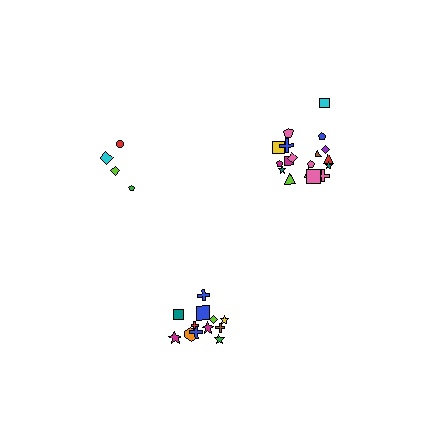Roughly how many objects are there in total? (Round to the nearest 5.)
Roughly 35 objects in total.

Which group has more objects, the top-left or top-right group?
The top-right group.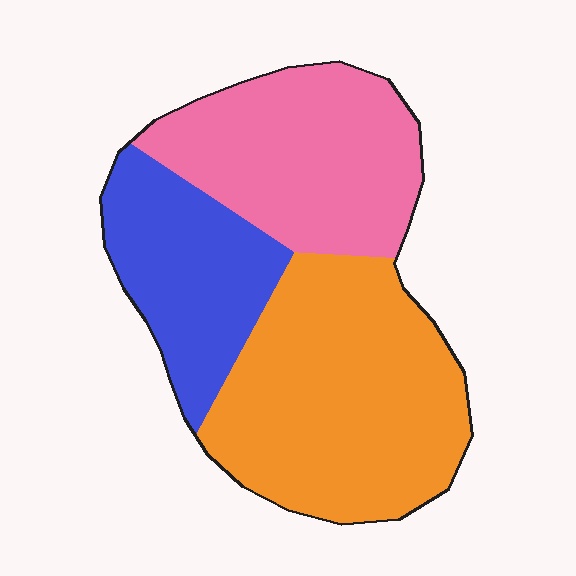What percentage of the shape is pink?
Pink takes up between a quarter and a half of the shape.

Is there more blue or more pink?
Pink.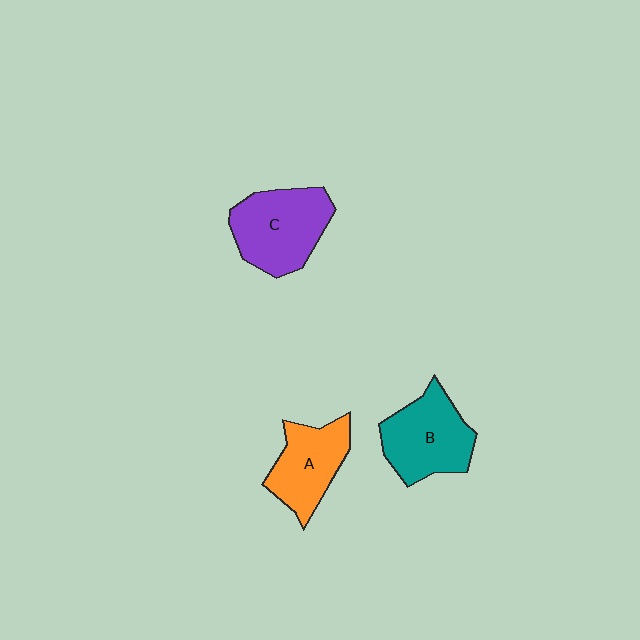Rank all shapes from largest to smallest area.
From largest to smallest: C (purple), B (teal), A (orange).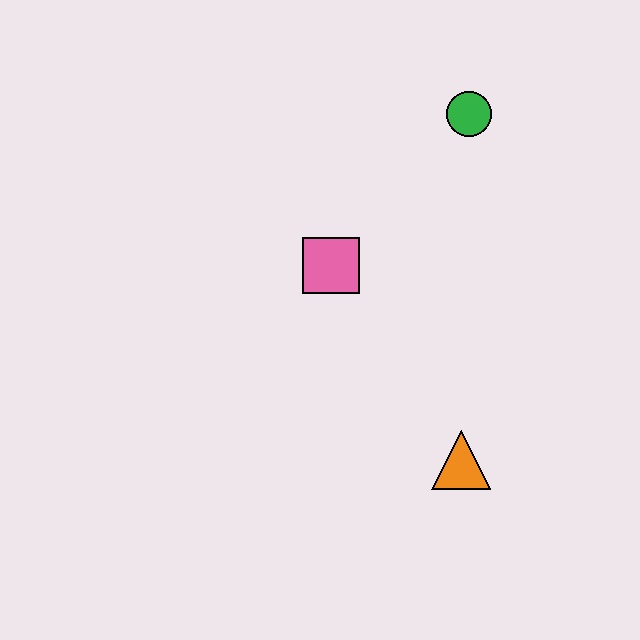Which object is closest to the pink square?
The green circle is closest to the pink square.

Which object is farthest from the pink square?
The orange triangle is farthest from the pink square.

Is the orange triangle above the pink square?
No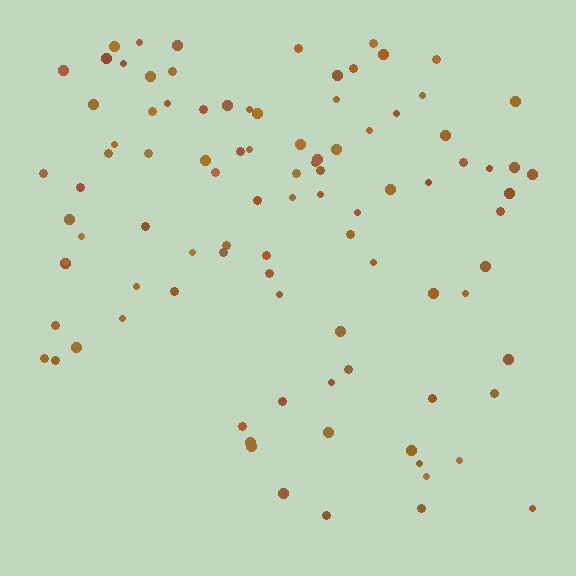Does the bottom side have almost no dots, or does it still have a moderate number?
Still a moderate number, just noticeably fewer than the top.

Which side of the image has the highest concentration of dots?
The top.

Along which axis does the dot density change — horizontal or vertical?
Vertical.